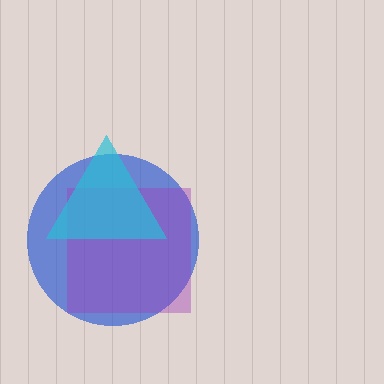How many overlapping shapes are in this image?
There are 3 overlapping shapes in the image.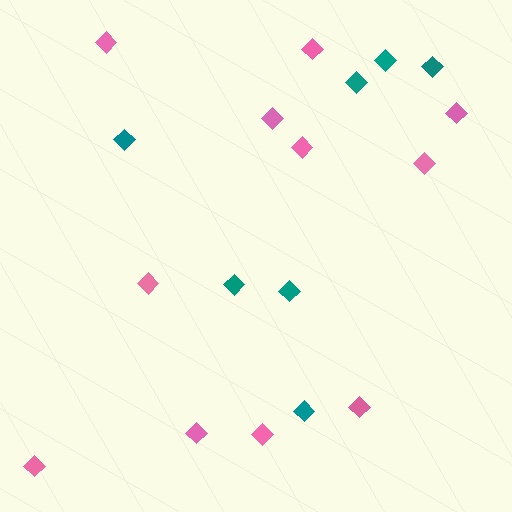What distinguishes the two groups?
There are 2 groups: one group of pink diamonds (11) and one group of teal diamonds (7).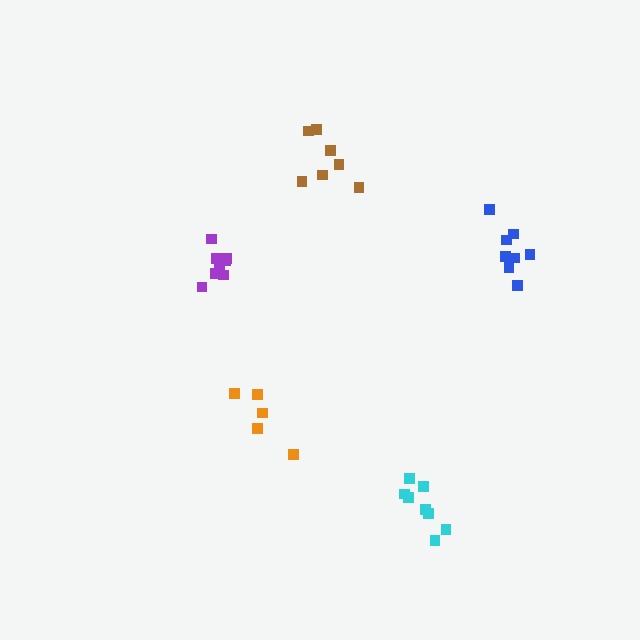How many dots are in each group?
Group 1: 8 dots, Group 2: 5 dots, Group 3: 9 dots, Group 4: 8 dots, Group 5: 7 dots (37 total).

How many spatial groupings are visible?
There are 5 spatial groupings.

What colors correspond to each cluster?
The clusters are colored: cyan, orange, purple, blue, brown.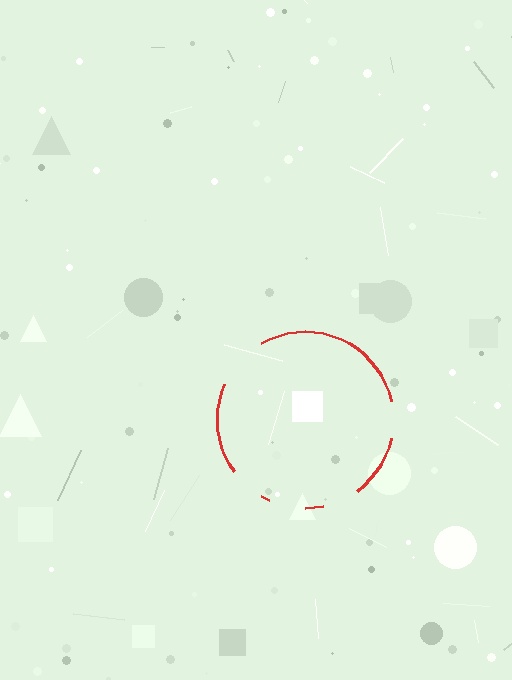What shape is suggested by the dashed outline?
The dashed outline suggests a circle.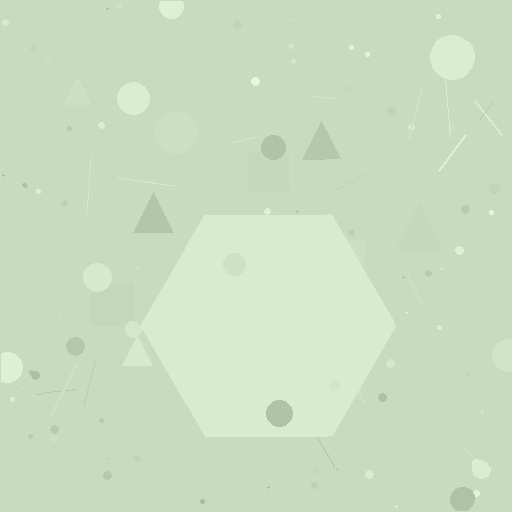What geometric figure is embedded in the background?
A hexagon is embedded in the background.